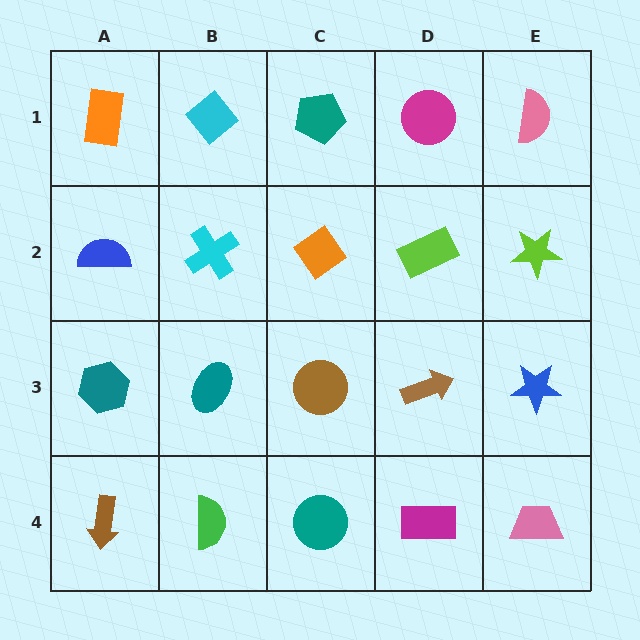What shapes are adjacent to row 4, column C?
A brown circle (row 3, column C), a green semicircle (row 4, column B), a magenta rectangle (row 4, column D).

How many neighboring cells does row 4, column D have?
3.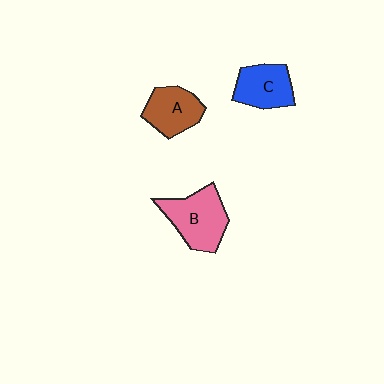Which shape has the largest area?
Shape B (pink).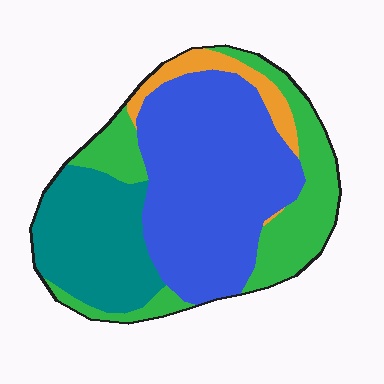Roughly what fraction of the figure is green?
Green takes up between a sixth and a third of the figure.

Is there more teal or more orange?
Teal.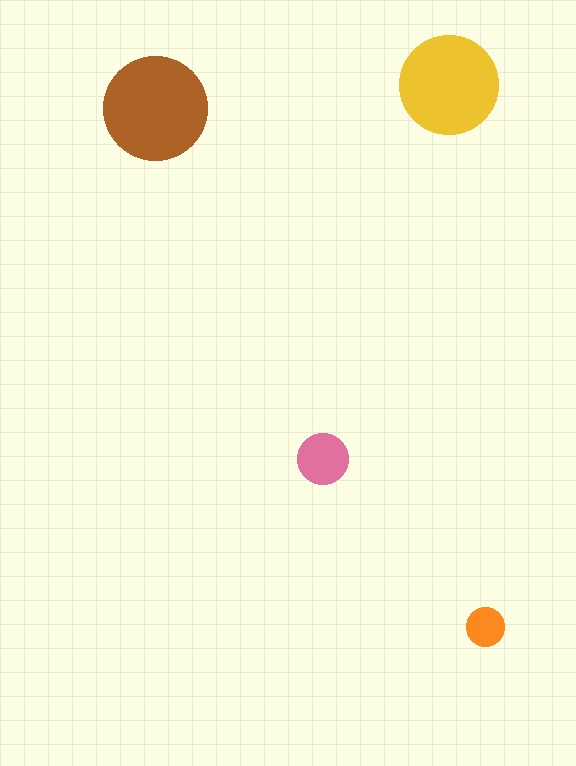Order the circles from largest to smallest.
the brown one, the yellow one, the pink one, the orange one.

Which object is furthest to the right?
The orange circle is rightmost.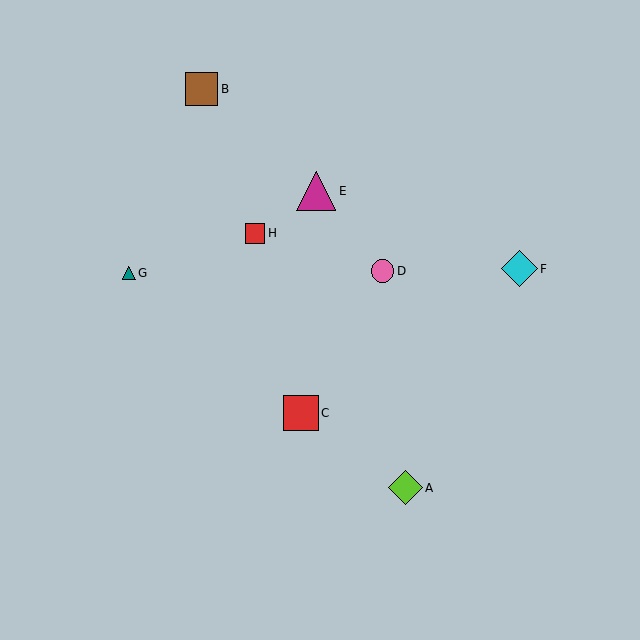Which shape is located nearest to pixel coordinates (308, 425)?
The red square (labeled C) at (301, 413) is nearest to that location.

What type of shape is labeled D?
Shape D is a pink circle.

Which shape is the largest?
The magenta triangle (labeled E) is the largest.